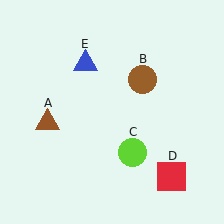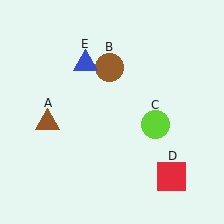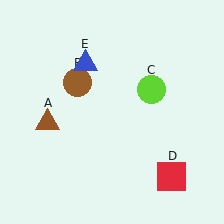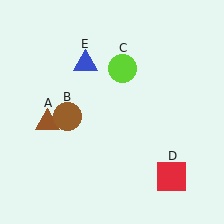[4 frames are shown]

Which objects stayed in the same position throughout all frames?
Brown triangle (object A) and red square (object D) and blue triangle (object E) remained stationary.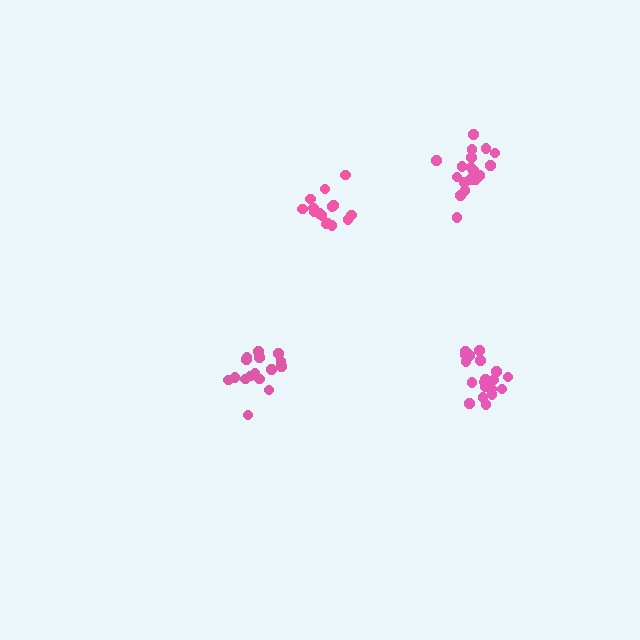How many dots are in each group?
Group 1: 19 dots, Group 2: 16 dots, Group 3: 19 dots, Group 4: 15 dots (69 total).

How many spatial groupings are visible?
There are 4 spatial groupings.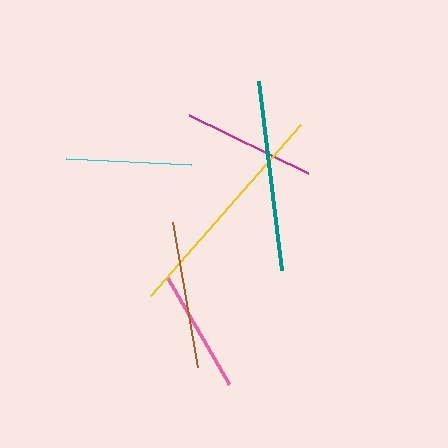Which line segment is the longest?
The yellow line is the longest at approximately 227 pixels.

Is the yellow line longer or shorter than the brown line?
The yellow line is longer than the brown line.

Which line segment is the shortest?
The pink line is the shortest at approximately 124 pixels.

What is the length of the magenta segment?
The magenta segment is approximately 132 pixels long.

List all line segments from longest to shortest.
From longest to shortest: yellow, teal, brown, magenta, cyan, pink.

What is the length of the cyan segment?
The cyan segment is approximately 125 pixels long.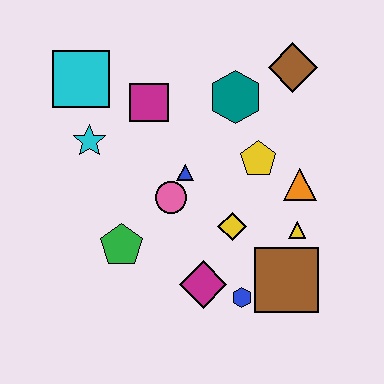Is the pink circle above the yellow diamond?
Yes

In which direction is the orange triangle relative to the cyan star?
The orange triangle is to the right of the cyan star.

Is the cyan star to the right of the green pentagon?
No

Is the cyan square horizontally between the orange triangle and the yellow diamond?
No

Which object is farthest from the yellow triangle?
The cyan square is farthest from the yellow triangle.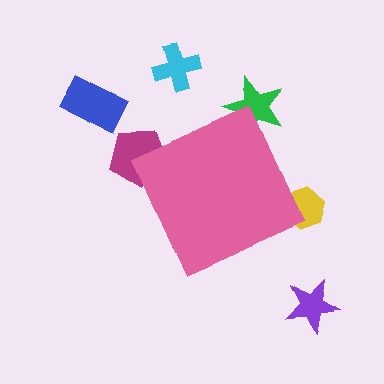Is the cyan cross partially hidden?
No, the cyan cross is fully visible.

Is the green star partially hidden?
Yes, the green star is partially hidden behind the pink diamond.